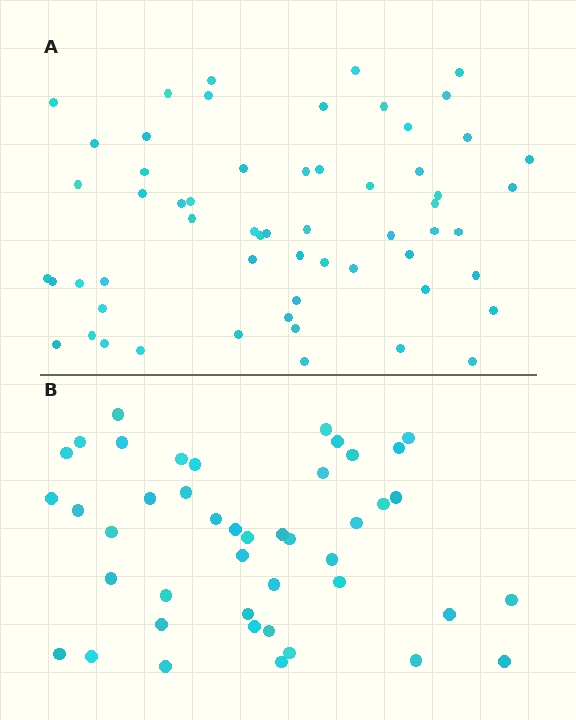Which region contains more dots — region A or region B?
Region A (the top region) has more dots.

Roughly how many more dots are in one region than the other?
Region A has approximately 15 more dots than region B.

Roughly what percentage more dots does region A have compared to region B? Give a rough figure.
About 35% more.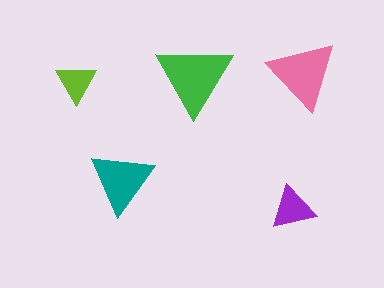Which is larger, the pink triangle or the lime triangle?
The pink one.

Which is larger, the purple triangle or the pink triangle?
The pink one.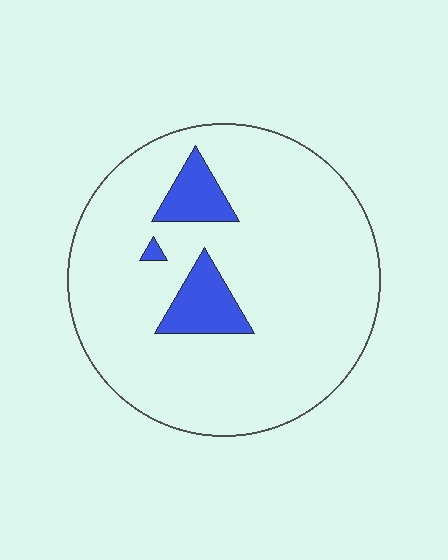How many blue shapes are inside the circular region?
3.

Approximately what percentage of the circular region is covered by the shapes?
Approximately 10%.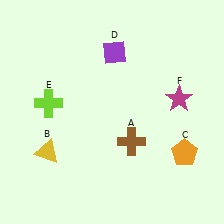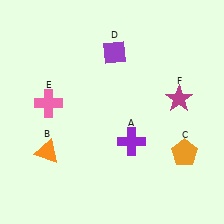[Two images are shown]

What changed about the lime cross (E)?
In Image 1, E is lime. In Image 2, it changed to pink.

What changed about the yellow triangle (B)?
In Image 1, B is yellow. In Image 2, it changed to orange.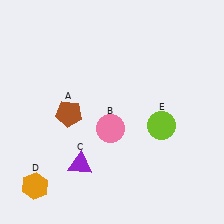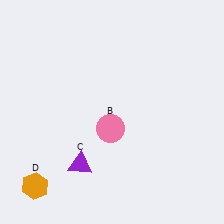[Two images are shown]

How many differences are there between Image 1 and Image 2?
There are 2 differences between the two images.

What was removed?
The brown pentagon (A), the lime circle (E) were removed in Image 2.